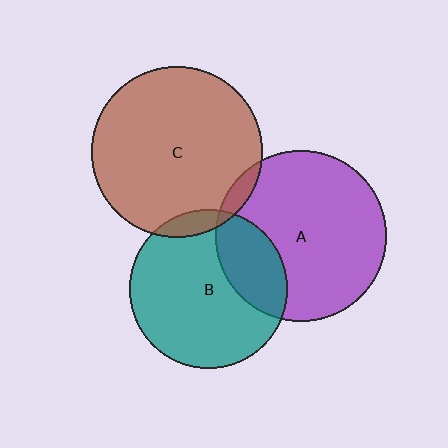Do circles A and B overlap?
Yes.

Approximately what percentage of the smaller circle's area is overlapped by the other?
Approximately 25%.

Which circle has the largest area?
Circle A (purple).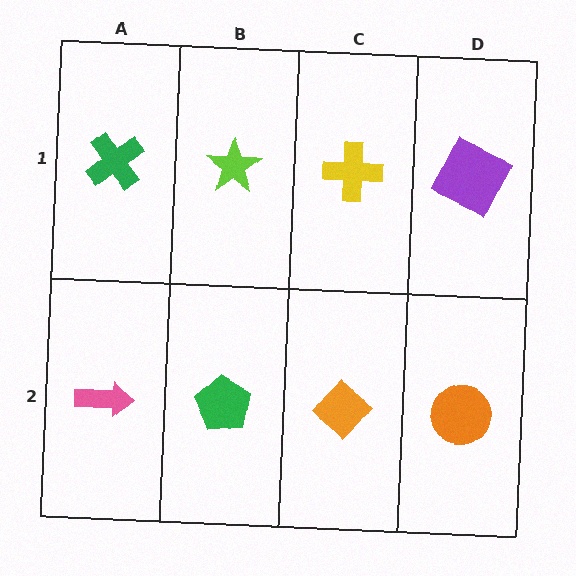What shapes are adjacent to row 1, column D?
An orange circle (row 2, column D), a yellow cross (row 1, column C).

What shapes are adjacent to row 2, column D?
A purple square (row 1, column D), an orange diamond (row 2, column C).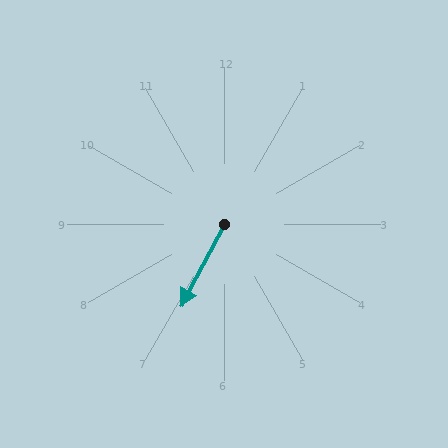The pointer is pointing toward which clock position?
Roughly 7 o'clock.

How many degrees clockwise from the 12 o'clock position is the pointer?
Approximately 208 degrees.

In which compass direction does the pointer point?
Southwest.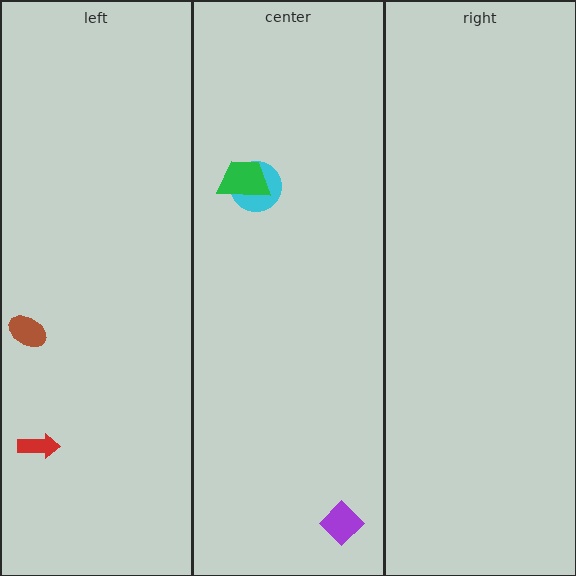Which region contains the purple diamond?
The center region.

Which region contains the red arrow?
The left region.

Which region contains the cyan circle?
The center region.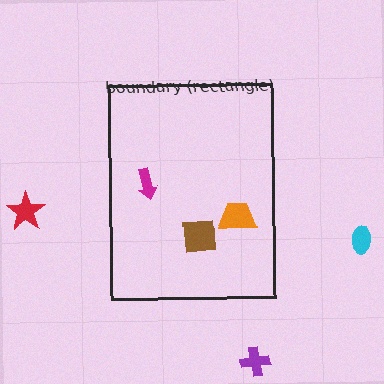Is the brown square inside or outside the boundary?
Inside.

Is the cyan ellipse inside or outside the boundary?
Outside.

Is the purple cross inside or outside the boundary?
Outside.